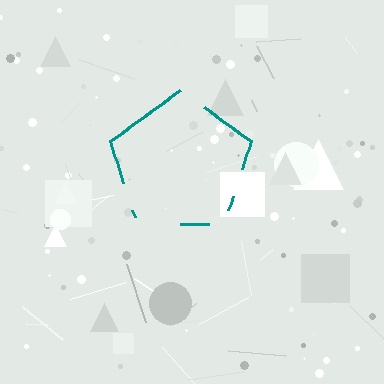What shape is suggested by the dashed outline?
The dashed outline suggests a pentagon.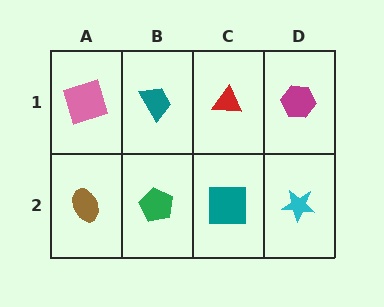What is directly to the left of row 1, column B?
A pink square.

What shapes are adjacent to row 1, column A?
A brown ellipse (row 2, column A), a teal trapezoid (row 1, column B).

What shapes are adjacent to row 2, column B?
A teal trapezoid (row 1, column B), a brown ellipse (row 2, column A), a teal square (row 2, column C).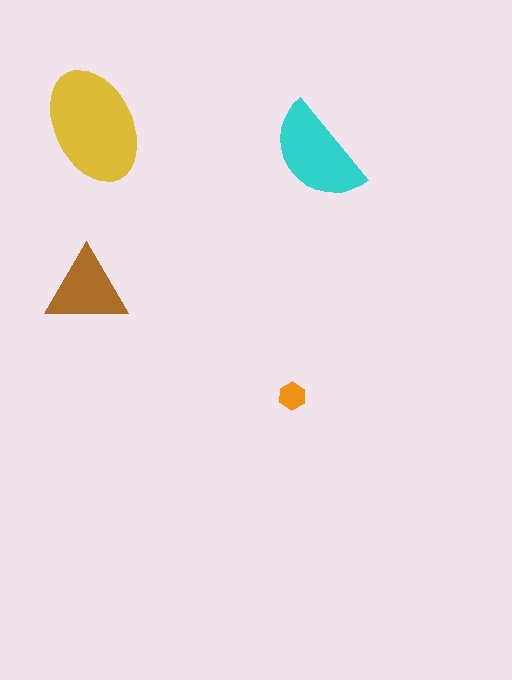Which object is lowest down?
The orange hexagon is bottommost.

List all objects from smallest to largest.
The orange hexagon, the brown triangle, the cyan semicircle, the yellow ellipse.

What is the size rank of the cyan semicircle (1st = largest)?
2nd.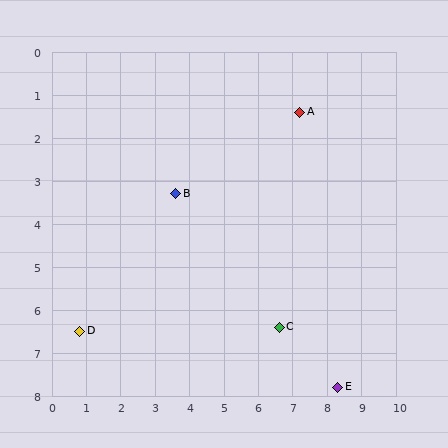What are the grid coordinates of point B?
Point B is at approximately (3.6, 3.3).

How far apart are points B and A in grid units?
Points B and A are about 4.1 grid units apart.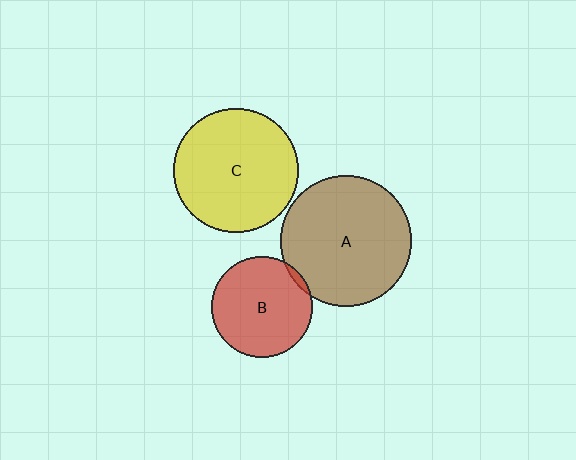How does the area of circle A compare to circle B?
Approximately 1.7 times.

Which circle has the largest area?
Circle A (brown).